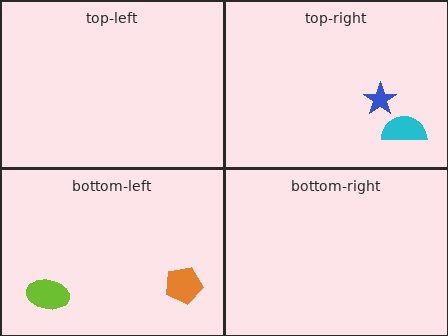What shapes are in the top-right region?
The blue star, the cyan semicircle.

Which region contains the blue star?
The top-right region.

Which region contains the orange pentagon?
The bottom-left region.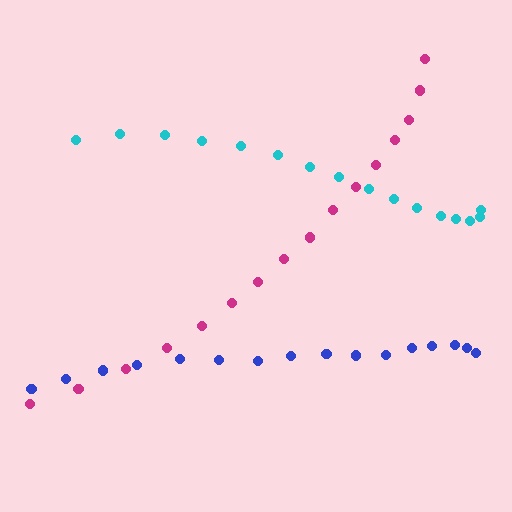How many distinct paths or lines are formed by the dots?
There are 3 distinct paths.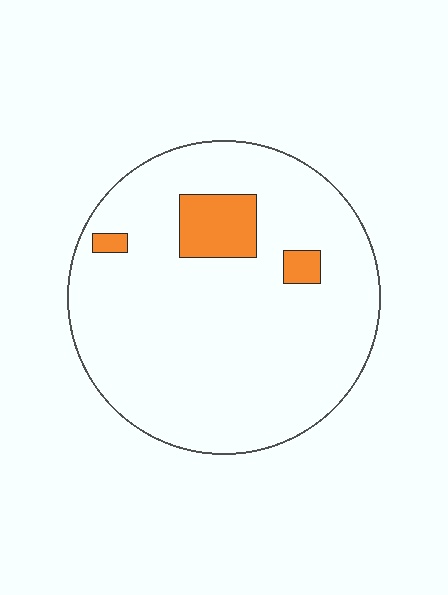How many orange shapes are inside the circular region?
3.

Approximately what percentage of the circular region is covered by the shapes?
Approximately 10%.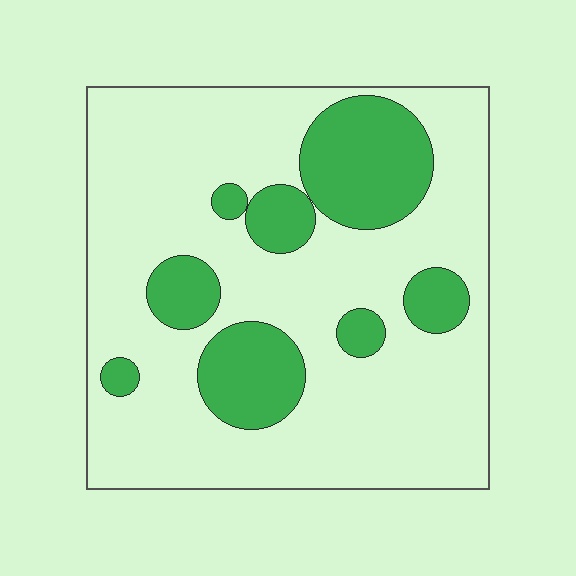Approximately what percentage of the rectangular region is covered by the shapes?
Approximately 25%.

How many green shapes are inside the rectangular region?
8.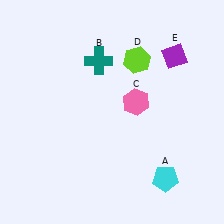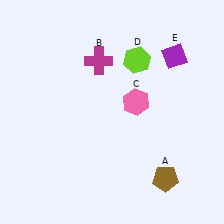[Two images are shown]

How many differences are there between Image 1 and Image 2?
There are 2 differences between the two images.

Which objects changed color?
A changed from cyan to brown. B changed from teal to magenta.